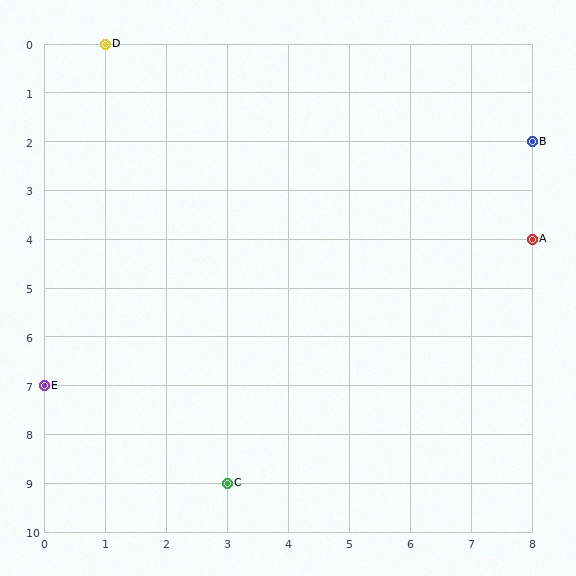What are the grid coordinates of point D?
Point D is at grid coordinates (1, 0).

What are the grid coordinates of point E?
Point E is at grid coordinates (0, 7).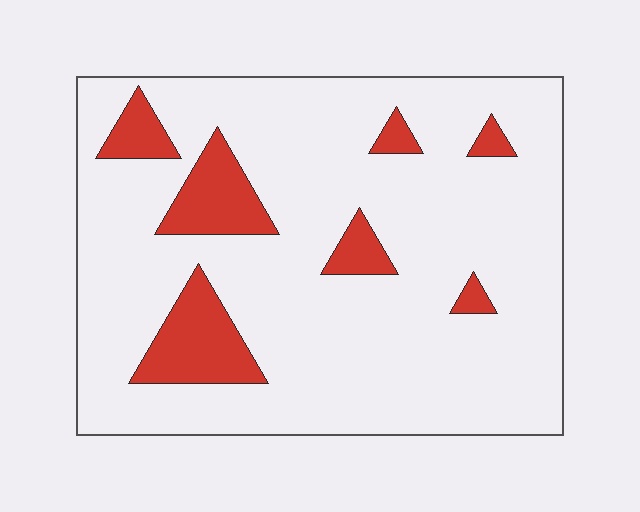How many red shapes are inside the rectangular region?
7.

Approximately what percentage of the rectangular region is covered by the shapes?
Approximately 15%.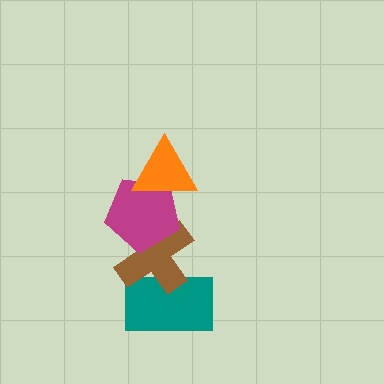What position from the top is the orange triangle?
The orange triangle is 1st from the top.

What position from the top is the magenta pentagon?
The magenta pentagon is 2nd from the top.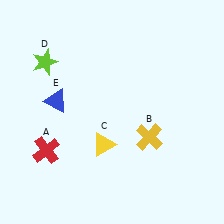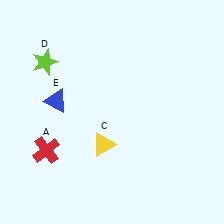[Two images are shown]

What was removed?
The yellow cross (B) was removed in Image 2.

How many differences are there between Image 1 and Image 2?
There is 1 difference between the two images.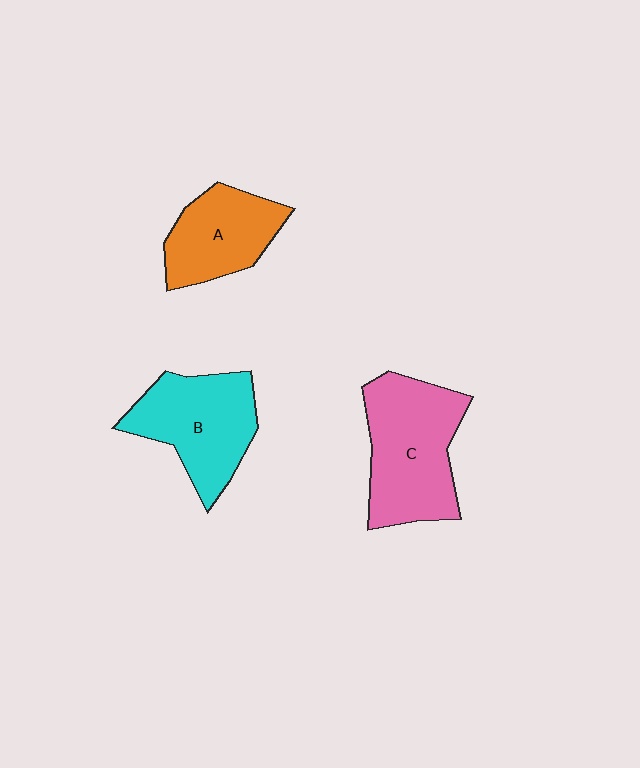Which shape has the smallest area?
Shape A (orange).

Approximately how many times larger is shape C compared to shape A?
Approximately 1.5 times.